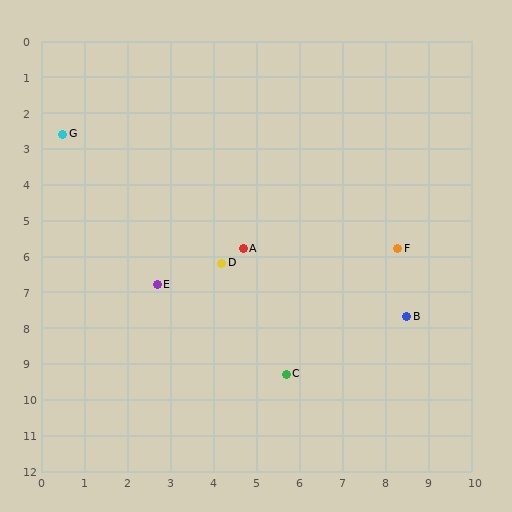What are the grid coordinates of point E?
Point E is at approximately (2.7, 6.8).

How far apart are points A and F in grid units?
Points A and F are about 3.6 grid units apart.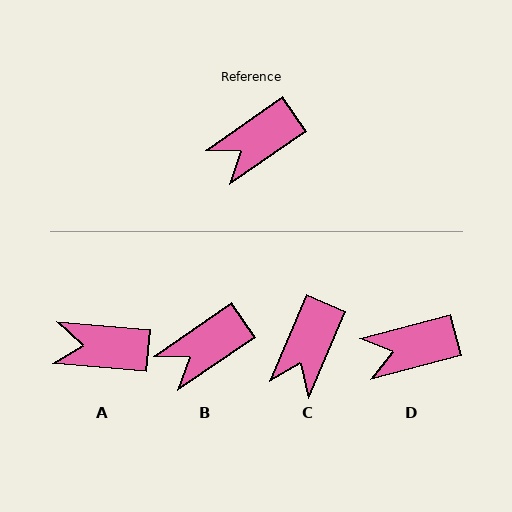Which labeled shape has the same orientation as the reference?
B.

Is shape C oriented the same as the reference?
No, it is off by about 32 degrees.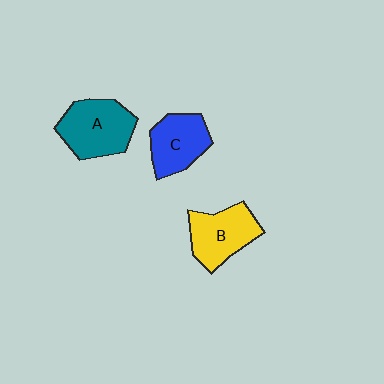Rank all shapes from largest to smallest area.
From largest to smallest: A (teal), B (yellow), C (blue).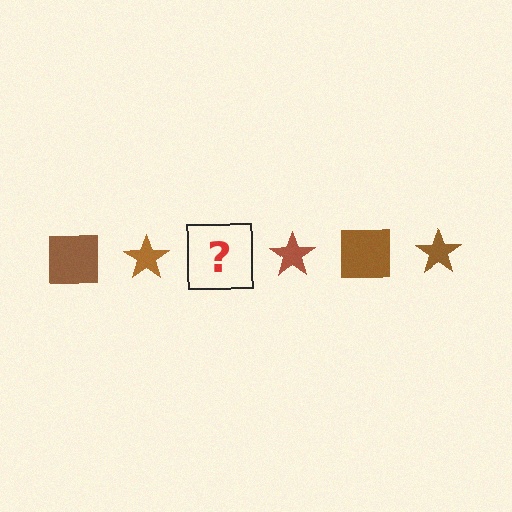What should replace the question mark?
The question mark should be replaced with a brown square.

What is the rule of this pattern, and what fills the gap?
The rule is that the pattern cycles through square, star shapes in brown. The gap should be filled with a brown square.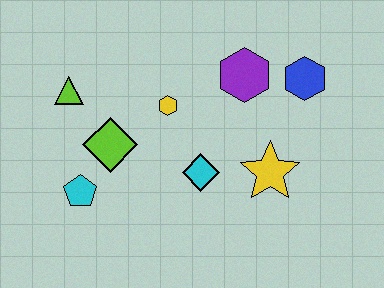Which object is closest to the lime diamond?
The cyan pentagon is closest to the lime diamond.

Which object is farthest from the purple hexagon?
The cyan pentagon is farthest from the purple hexagon.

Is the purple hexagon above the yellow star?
Yes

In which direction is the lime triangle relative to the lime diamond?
The lime triangle is above the lime diamond.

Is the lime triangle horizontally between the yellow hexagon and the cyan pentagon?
No